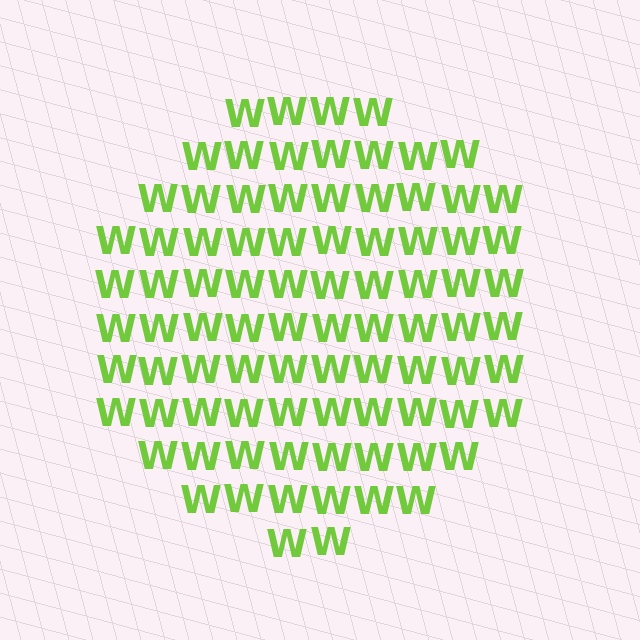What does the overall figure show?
The overall figure shows a circle.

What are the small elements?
The small elements are letter W's.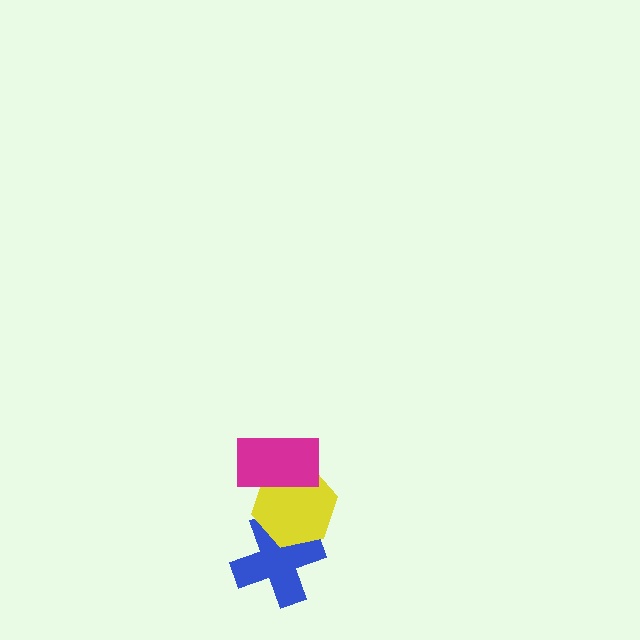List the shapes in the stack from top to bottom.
From top to bottom: the magenta rectangle, the yellow hexagon, the blue cross.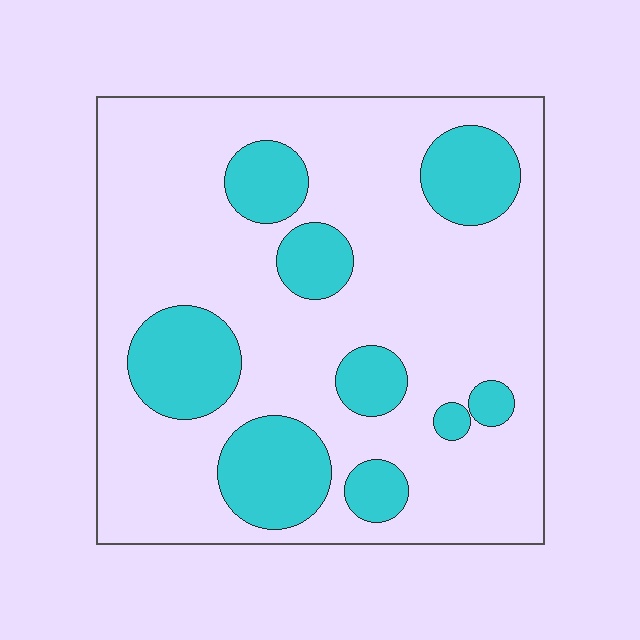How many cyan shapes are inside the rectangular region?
9.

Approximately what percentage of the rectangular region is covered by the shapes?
Approximately 25%.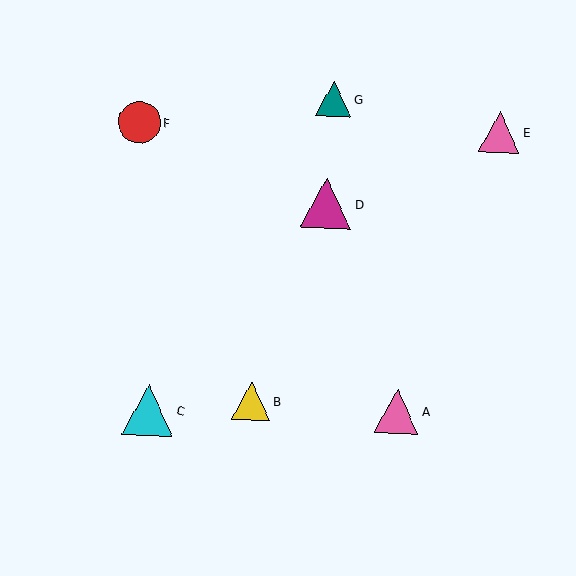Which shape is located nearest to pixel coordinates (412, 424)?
The pink triangle (labeled A) at (397, 411) is nearest to that location.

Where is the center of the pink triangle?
The center of the pink triangle is at (500, 132).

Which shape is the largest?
The cyan triangle (labeled C) is the largest.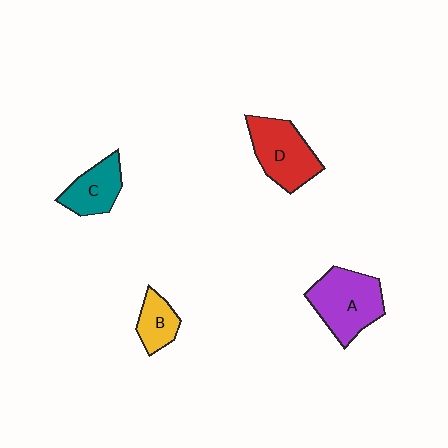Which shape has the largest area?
Shape A (purple).